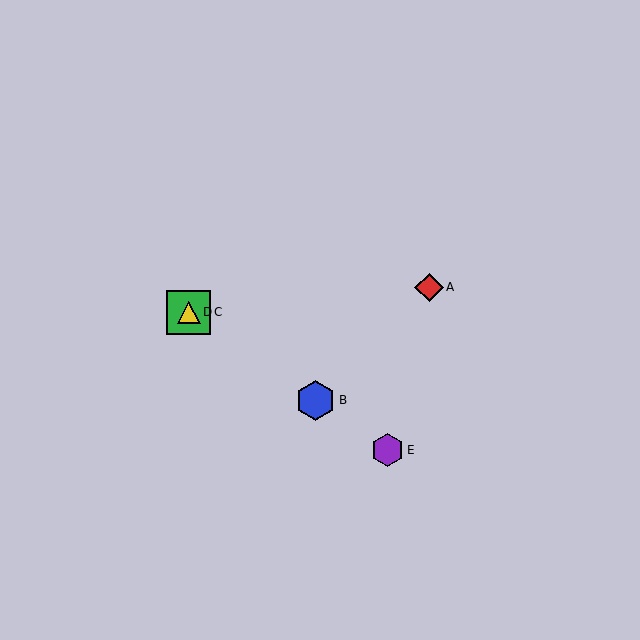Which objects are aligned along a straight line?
Objects B, C, D, E are aligned along a straight line.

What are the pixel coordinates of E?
Object E is at (388, 450).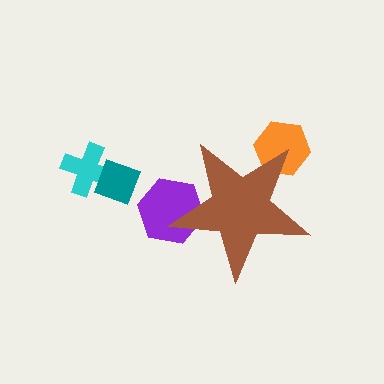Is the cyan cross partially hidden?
No, the cyan cross is fully visible.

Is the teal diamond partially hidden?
No, the teal diamond is fully visible.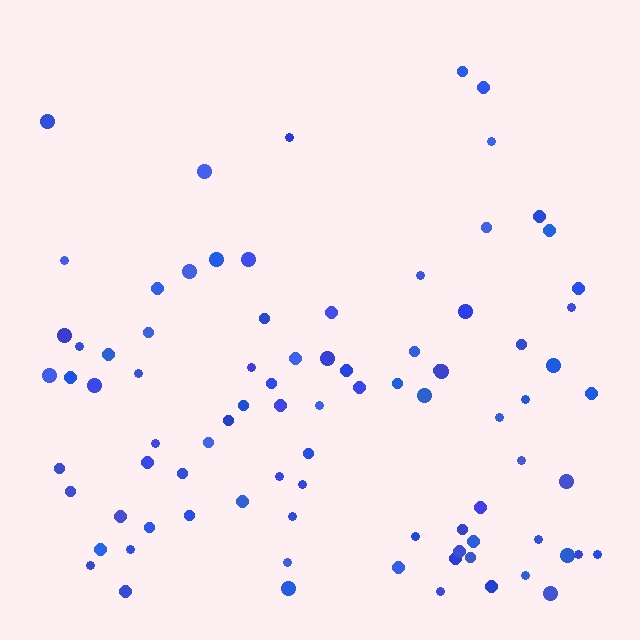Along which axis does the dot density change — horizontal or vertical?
Vertical.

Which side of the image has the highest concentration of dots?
The bottom.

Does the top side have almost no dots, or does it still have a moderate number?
Still a moderate number, just noticeably fewer than the bottom.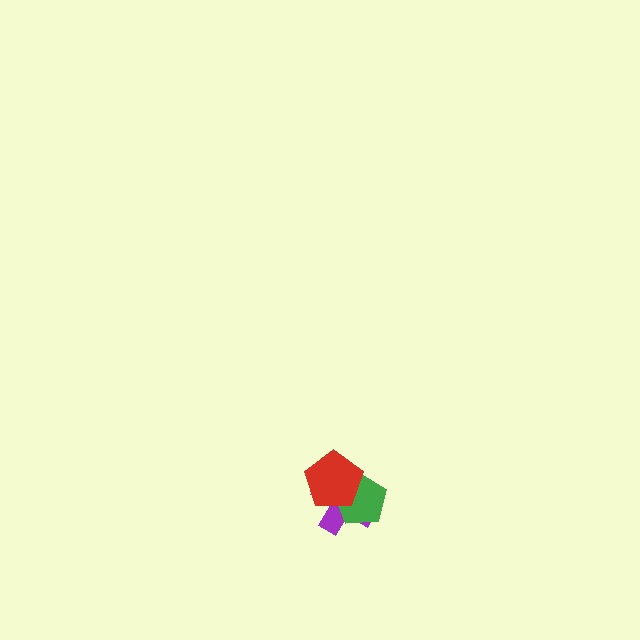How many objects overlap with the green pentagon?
2 objects overlap with the green pentagon.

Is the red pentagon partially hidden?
No, no other shape covers it.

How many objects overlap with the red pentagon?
2 objects overlap with the red pentagon.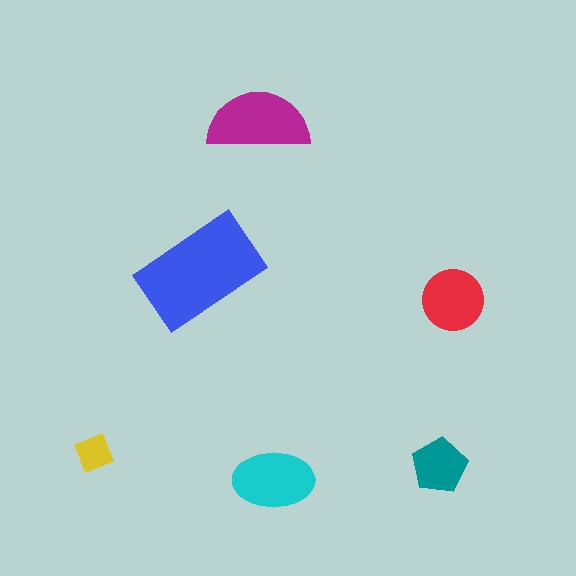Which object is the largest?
The blue rectangle.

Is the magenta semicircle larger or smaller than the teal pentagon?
Larger.